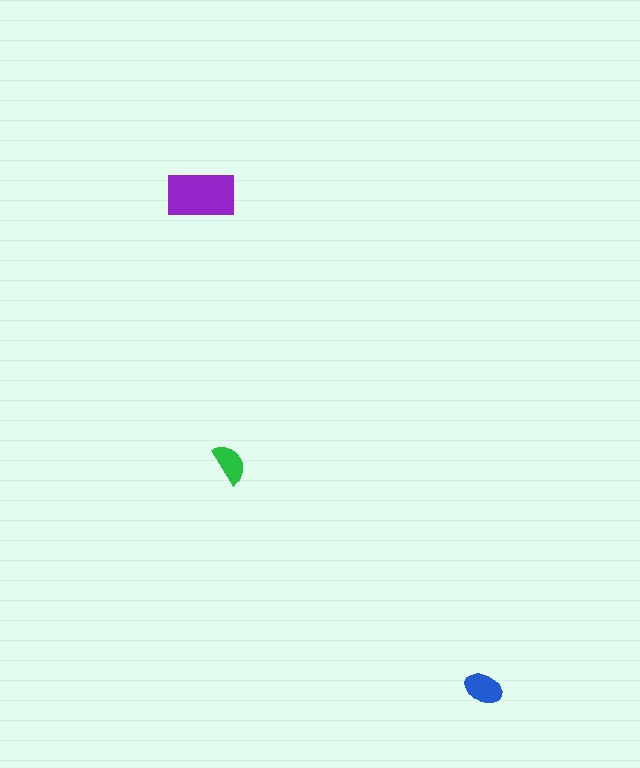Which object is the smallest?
The green semicircle.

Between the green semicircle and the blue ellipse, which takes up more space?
The blue ellipse.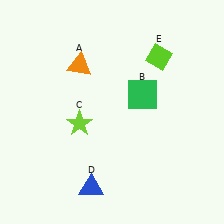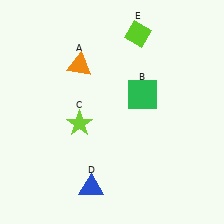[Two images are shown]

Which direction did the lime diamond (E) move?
The lime diamond (E) moved up.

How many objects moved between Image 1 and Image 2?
1 object moved between the two images.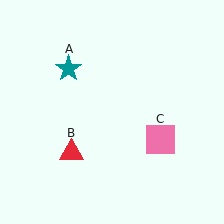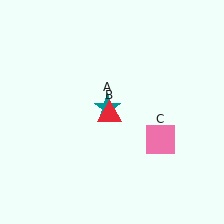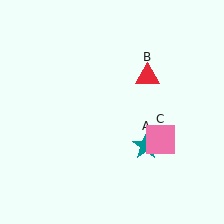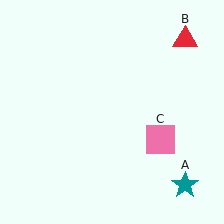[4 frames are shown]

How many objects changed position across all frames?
2 objects changed position: teal star (object A), red triangle (object B).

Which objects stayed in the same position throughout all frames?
Pink square (object C) remained stationary.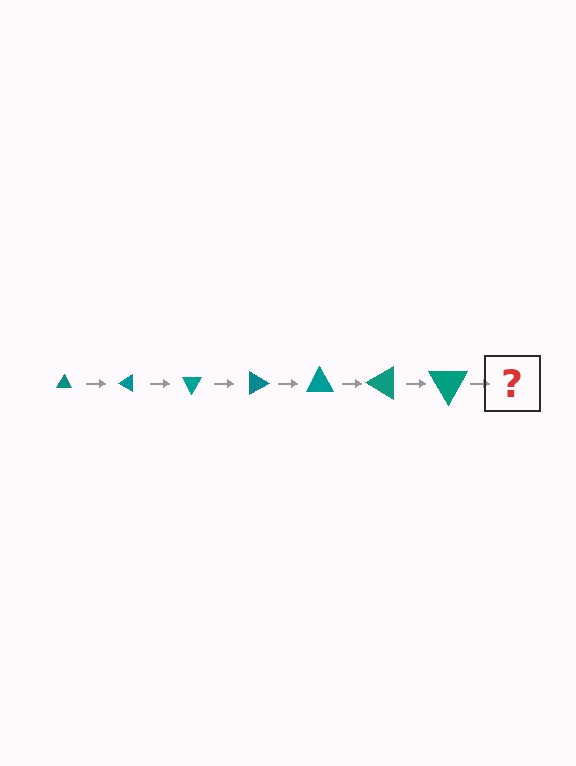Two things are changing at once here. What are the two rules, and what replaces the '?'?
The two rules are that the triangle grows larger each step and it rotates 30 degrees each step. The '?' should be a triangle, larger than the previous one and rotated 210 degrees from the start.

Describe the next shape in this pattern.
It should be a triangle, larger than the previous one and rotated 210 degrees from the start.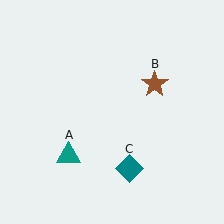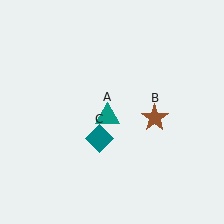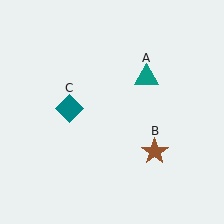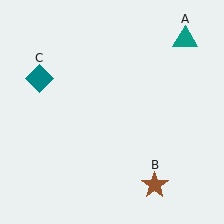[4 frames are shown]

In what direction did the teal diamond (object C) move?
The teal diamond (object C) moved up and to the left.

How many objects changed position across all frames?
3 objects changed position: teal triangle (object A), brown star (object B), teal diamond (object C).